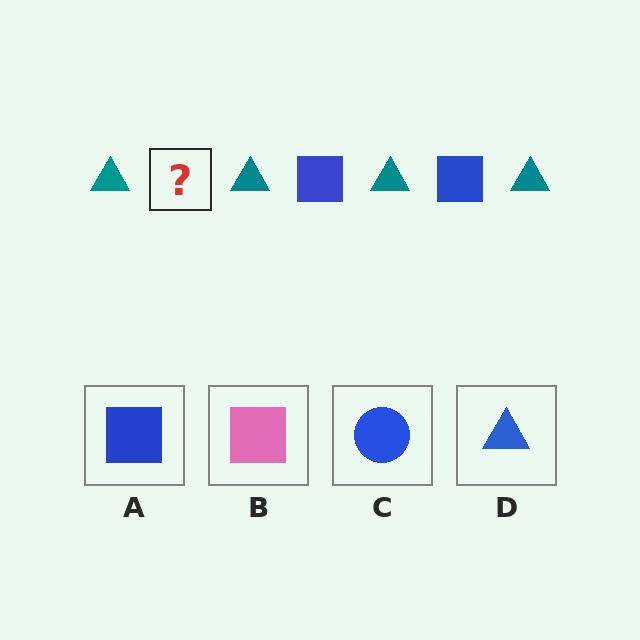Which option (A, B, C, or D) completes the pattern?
A.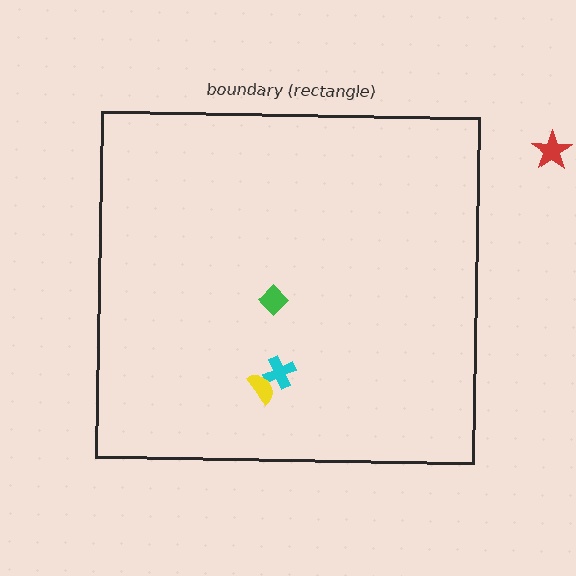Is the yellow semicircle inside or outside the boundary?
Inside.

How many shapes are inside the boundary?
3 inside, 1 outside.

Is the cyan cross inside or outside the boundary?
Inside.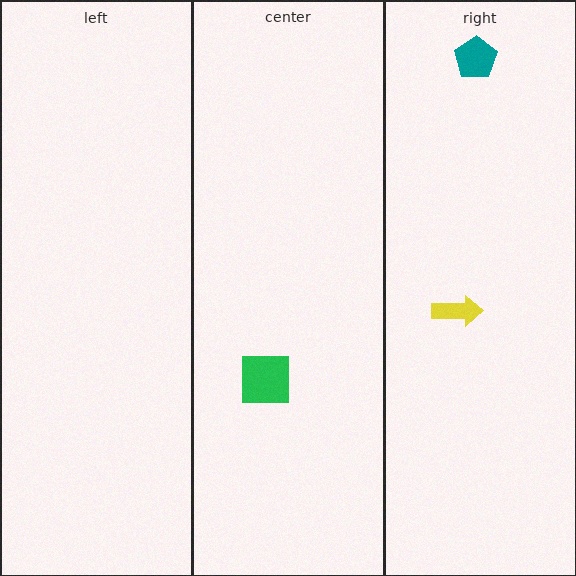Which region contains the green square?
The center region.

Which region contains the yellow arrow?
The right region.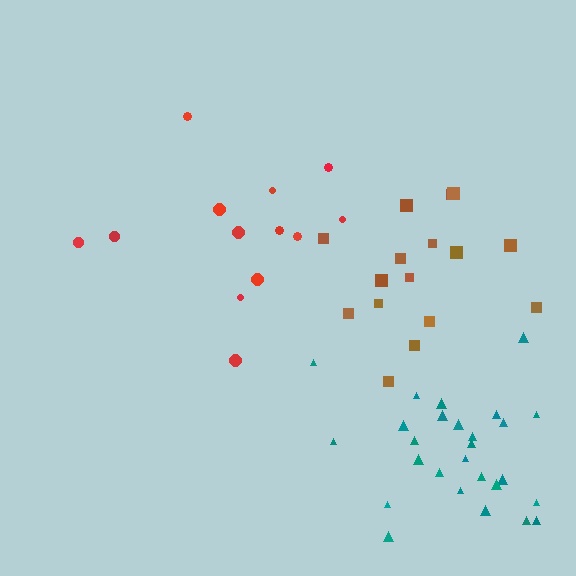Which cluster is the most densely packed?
Teal.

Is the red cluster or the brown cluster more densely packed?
Brown.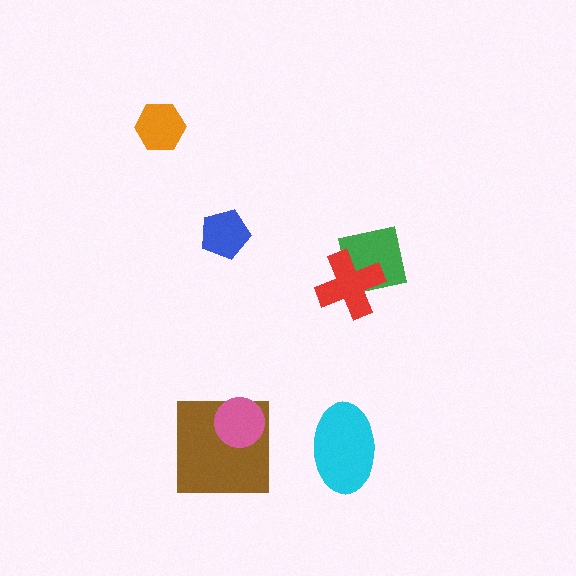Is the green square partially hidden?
Yes, it is partially covered by another shape.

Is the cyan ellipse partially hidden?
No, no other shape covers it.